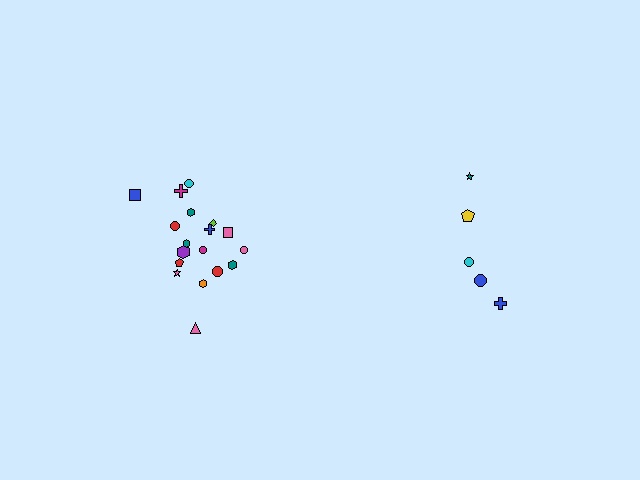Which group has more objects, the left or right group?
The left group.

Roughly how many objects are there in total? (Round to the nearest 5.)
Roughly 25 objects in total.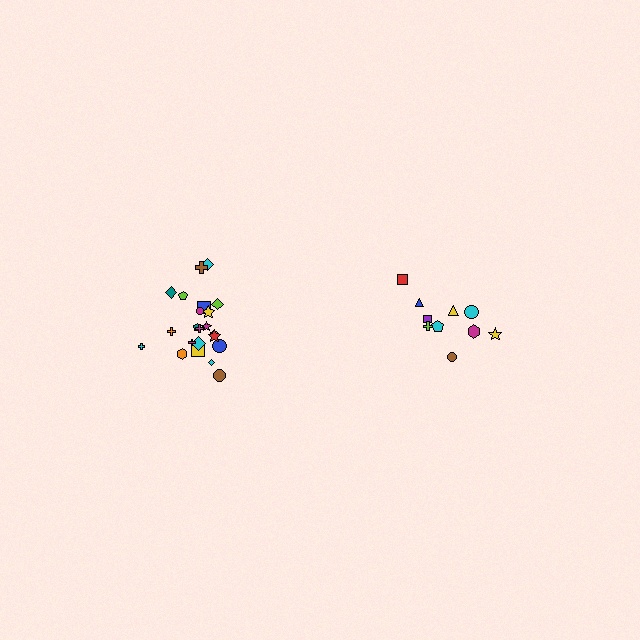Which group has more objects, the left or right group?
The left group.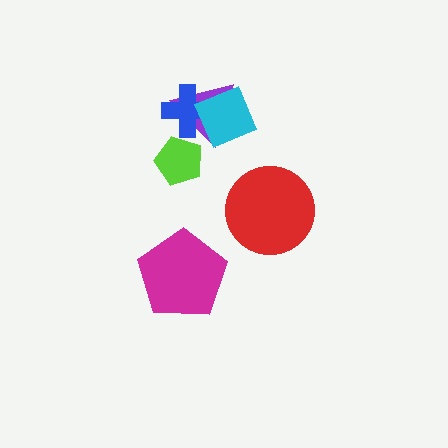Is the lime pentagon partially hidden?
Yes, it is partially covered by another shape.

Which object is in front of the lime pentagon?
The purple triangle is in front of the lime pentagon.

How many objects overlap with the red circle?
0 objects overlap with the red circle.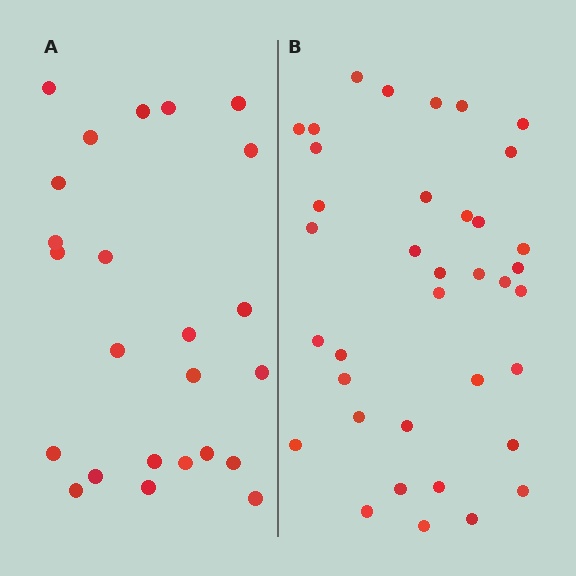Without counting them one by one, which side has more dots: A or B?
Region B (the right region) has more dots.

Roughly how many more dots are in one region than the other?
Region B has approximately 15 more dots than region A.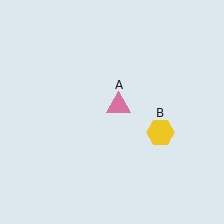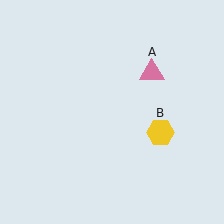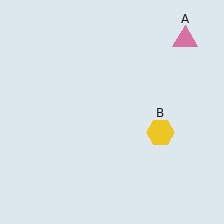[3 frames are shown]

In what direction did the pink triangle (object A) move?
The pink triangle (object A) moved up and to the right.